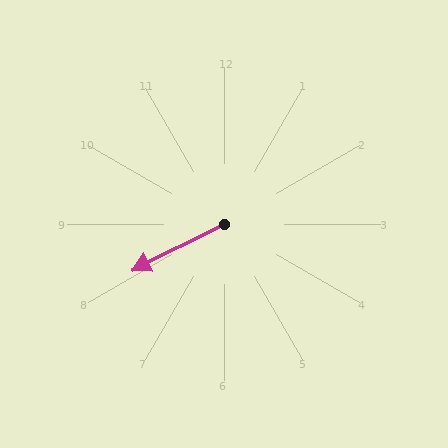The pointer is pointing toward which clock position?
Roughly 8 o'clock.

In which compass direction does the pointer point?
Southwest.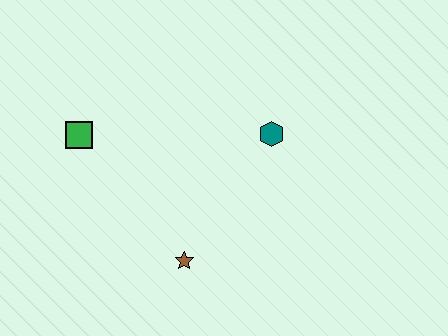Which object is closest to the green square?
The brown star is closest to the green square.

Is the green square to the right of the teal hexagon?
No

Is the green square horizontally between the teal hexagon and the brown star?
No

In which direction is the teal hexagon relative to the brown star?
The teal hexagon is above the brown star.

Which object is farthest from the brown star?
The green square is farthest from the brown star.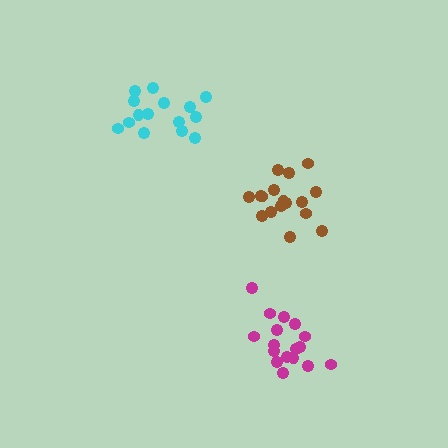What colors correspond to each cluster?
The clusters are colored: cyan, brown, magenta.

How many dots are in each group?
Group 1: 15 dots, Group 2: 17 dots, Group 3: 17 dots (49 total).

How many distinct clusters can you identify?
There are 3 distinct clusters.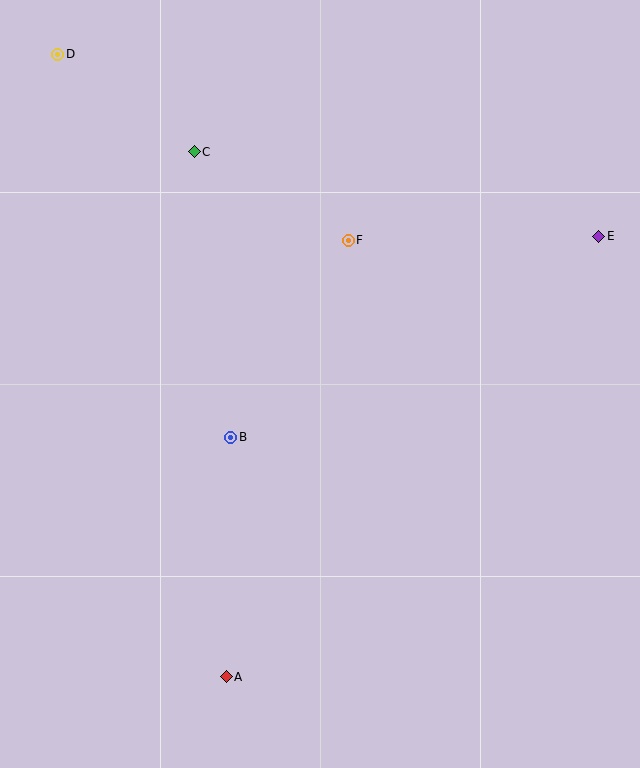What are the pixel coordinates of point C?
Point C is at (194, 152).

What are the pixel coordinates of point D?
Point D is at (58, 54).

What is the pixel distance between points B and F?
The distance between B and F is 229 pixels.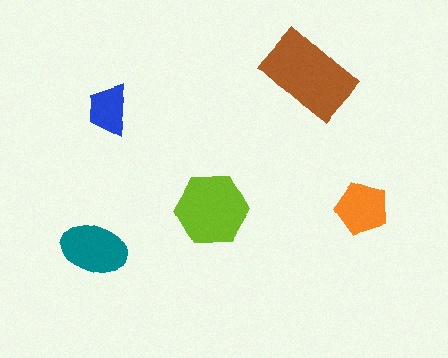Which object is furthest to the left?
The teal ellipse is leftmost.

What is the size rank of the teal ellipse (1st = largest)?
3rd.